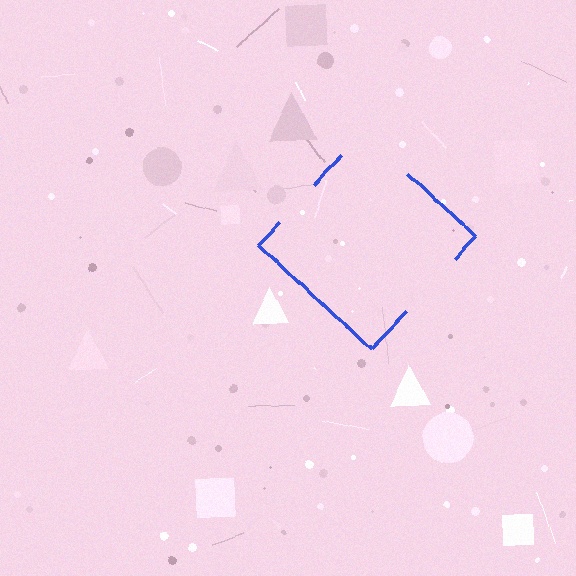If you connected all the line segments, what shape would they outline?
They would outline a diamond.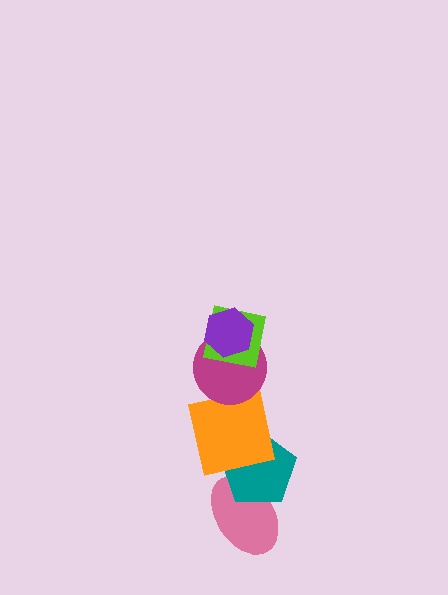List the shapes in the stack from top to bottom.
From top to bottom: the purple hexagon, the lime square, the magenta circle, the orange square, the teal pentagon, the pink ellipse.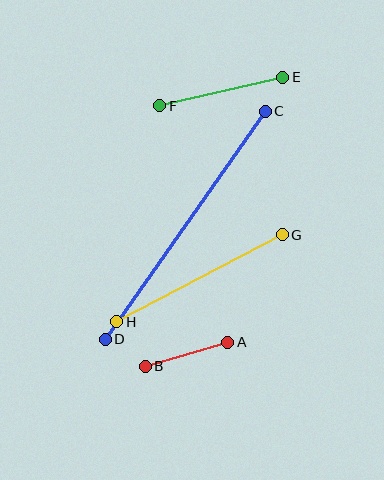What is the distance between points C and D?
The distance is approximately 279 pixels.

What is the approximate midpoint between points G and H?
The midpoint is at approximately (199, 278) pixels.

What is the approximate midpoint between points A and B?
The midpoint is at approximately (187, 354) pixels.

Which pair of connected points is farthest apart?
Points C and D are farthest apart.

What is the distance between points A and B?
The distance is approximately 86 pixels.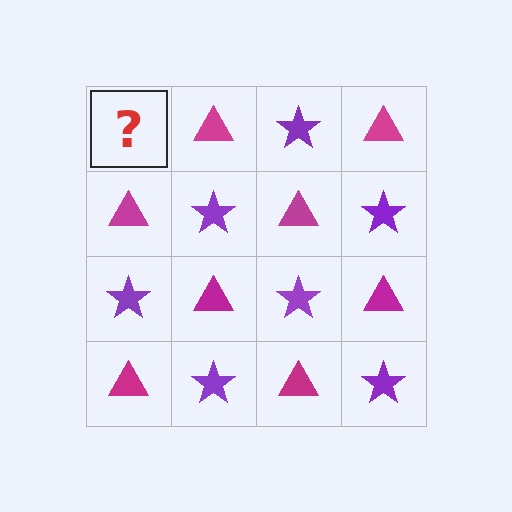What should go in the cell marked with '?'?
The missing cell should contain a purple star.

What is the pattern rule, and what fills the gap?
The rule is that it alternates purple star and magenta triangle in a checkerboard pattern. The gap should be filled with a purple star.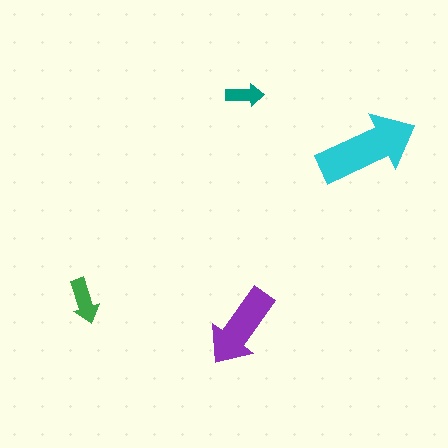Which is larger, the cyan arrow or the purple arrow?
The cyan one.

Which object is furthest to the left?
The green arrow is leftmost.